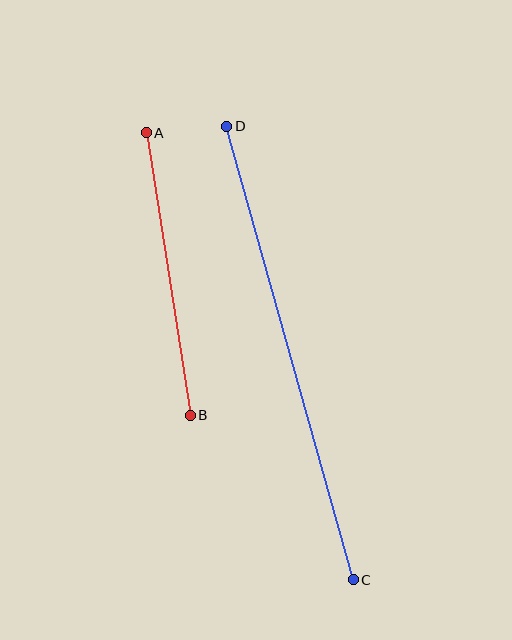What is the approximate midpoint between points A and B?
The midpoint is at approximately (168, 274) pixels.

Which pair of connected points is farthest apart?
Points C and D are farthest apart.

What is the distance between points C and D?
The distance is approximately 471 pixels.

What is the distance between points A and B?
The distance is approximately 286 pixels.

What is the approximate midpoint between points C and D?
The midpoint is at approximately (290, 353) pixels.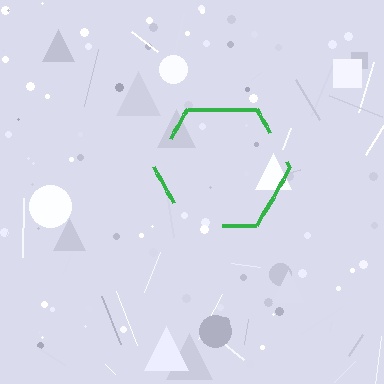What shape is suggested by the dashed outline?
The dashed outline suggests a hexagon.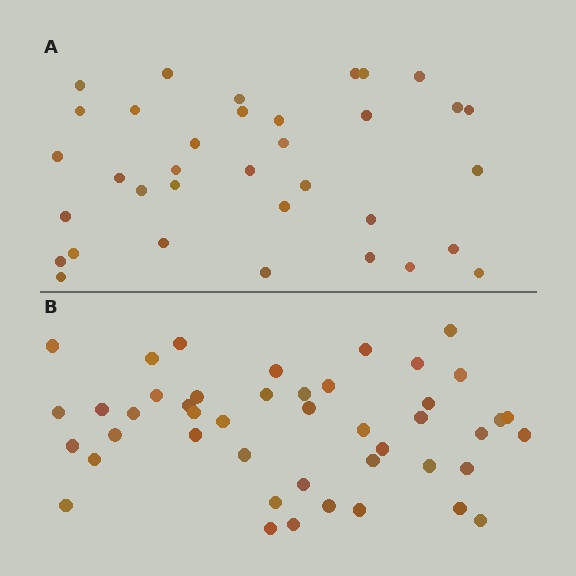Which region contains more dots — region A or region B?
Region B (the bottom region) has more dots.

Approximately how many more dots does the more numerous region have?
Region B has roughly 10 or so more dots than region A.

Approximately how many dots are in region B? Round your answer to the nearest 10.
About 40 dots. (The exact count is 45, which rounds to 40.)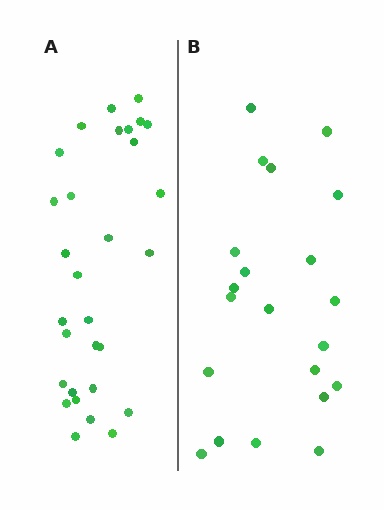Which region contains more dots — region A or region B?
Region A (the left region) has more dots.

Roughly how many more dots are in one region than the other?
Region A has roughly 8 or so more dots than region B.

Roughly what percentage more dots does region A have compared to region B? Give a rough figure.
About 45% more.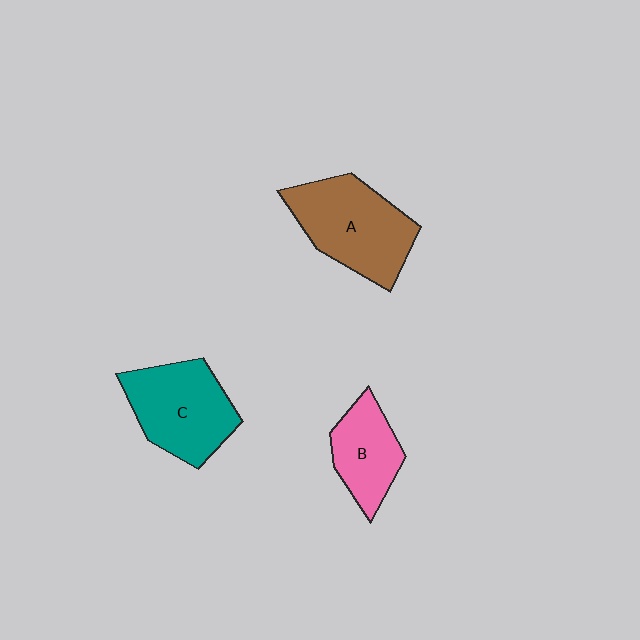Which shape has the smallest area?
Shape B (pink).